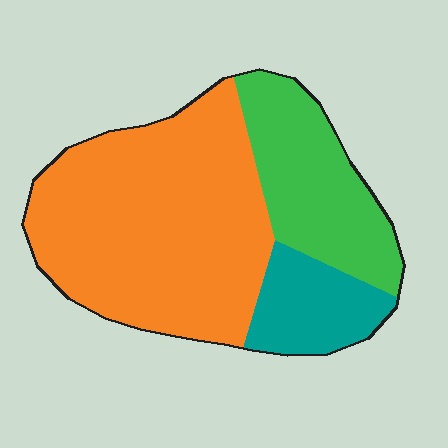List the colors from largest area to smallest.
From largest to smallest: orange, green, teal.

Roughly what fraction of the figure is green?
Green takes up about one quarter (1/4) of the figure.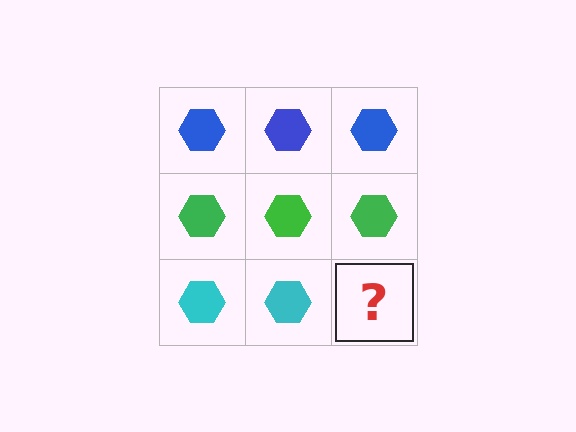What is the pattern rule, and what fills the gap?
The rule is that each row has a consistent color. The gap should be filled with a cyan hexagon.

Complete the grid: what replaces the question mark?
The question mark should be replaced with a cyan hexagon.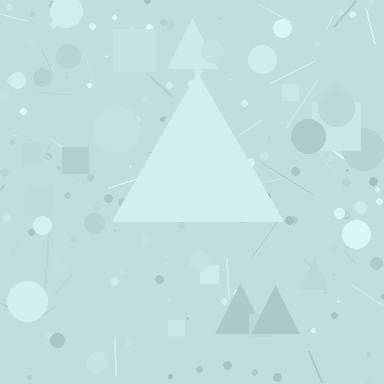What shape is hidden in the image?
A triangle is hidden in the image.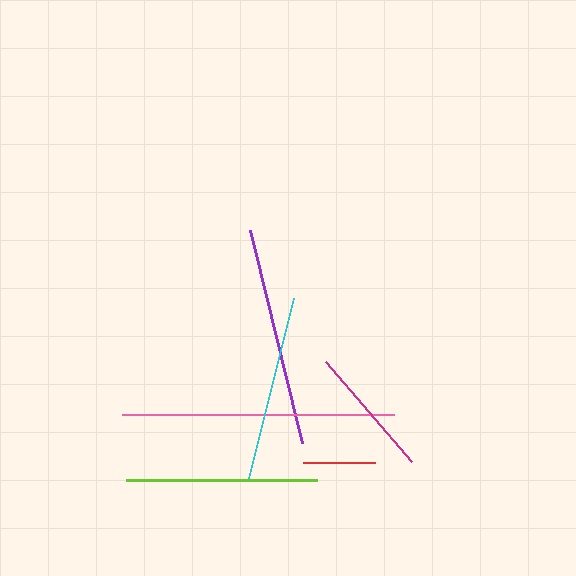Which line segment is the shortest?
The red line is the shortest at approximately 71 pixels.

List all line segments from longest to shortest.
From longest to shortest: pink, purple, lime, cyan, magenta, red.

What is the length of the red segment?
The red segment is approximately 71 pixels long.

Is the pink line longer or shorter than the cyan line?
The pink line is longer than the cyan line.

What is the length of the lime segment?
The lime segment is approximately 191 pixels long.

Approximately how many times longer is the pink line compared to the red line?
The pink line is approximately 3.8 times the length of the red line.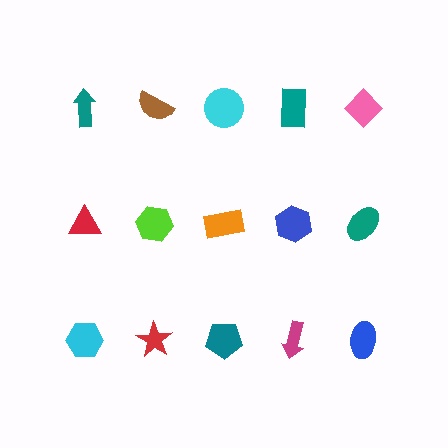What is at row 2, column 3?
An orange rectangle.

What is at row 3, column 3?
A teal pentagon.